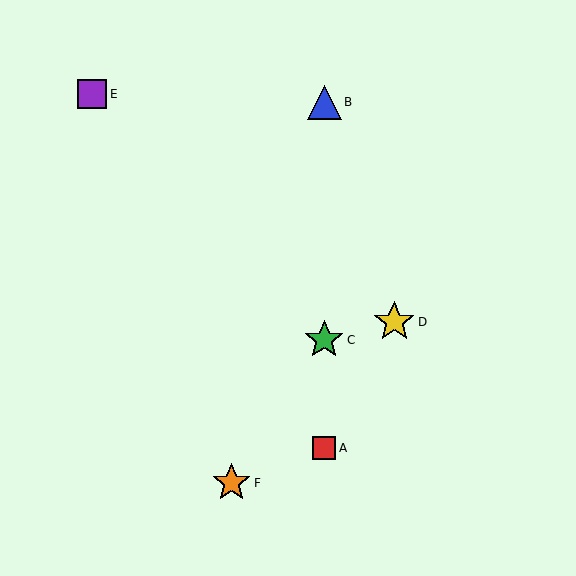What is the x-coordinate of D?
Object D is at x≈394.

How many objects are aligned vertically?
3 objects (A, B, C) are aligned vertically.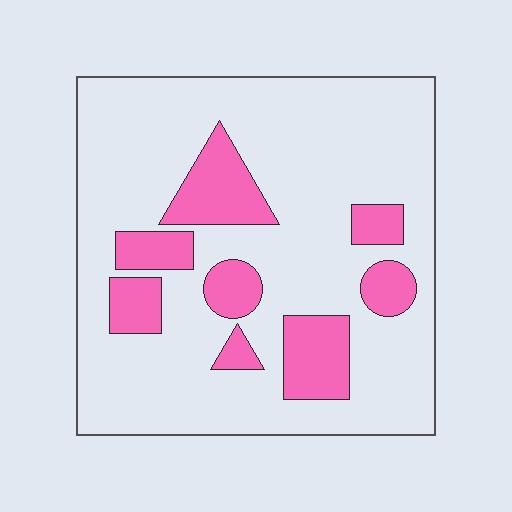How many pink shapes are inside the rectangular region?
8.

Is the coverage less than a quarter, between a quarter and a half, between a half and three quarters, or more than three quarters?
Less than a quarter.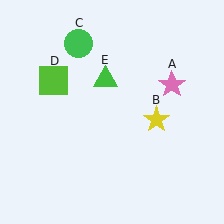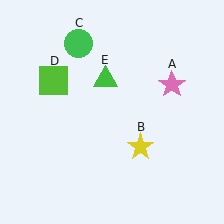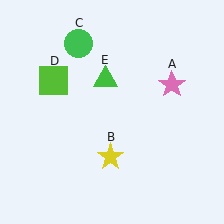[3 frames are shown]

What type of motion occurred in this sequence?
The yellow star (object B) rotated clockwise around the center of the scene.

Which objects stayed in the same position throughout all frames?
Pink star (object A) and green circle (object C) and lime square (object D) and green triangle (object E) remained stationary.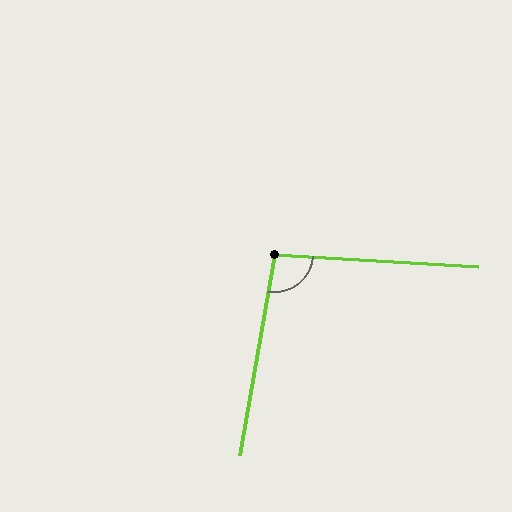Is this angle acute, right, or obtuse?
It is obtuse.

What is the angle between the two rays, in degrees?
Approximately 96 degrees.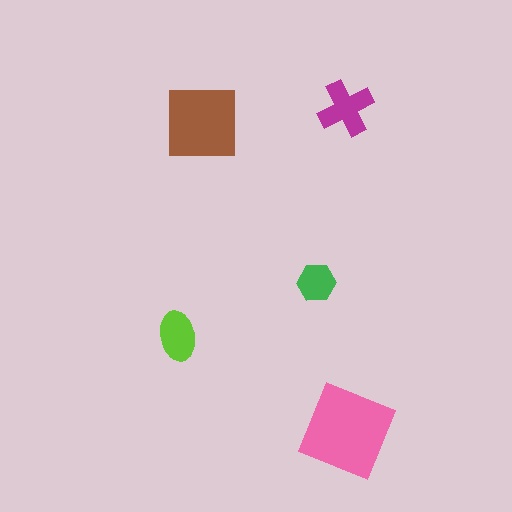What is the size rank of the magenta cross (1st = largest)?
3rd.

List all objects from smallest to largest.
The green hexagon, the lime ellipse, the magenta cross, the brown square, the pink diamond.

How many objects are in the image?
There are 5 objects in the image.